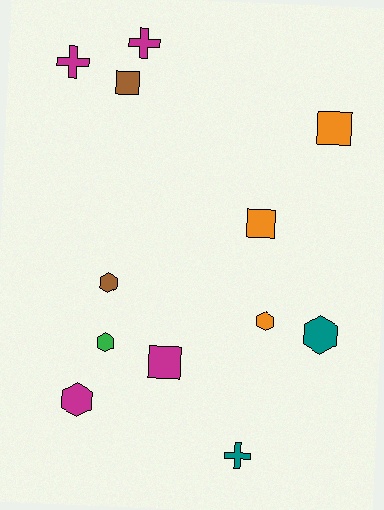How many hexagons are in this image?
There are 5 hexagons.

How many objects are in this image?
There are 12 objects.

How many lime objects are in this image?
There are no lime objects.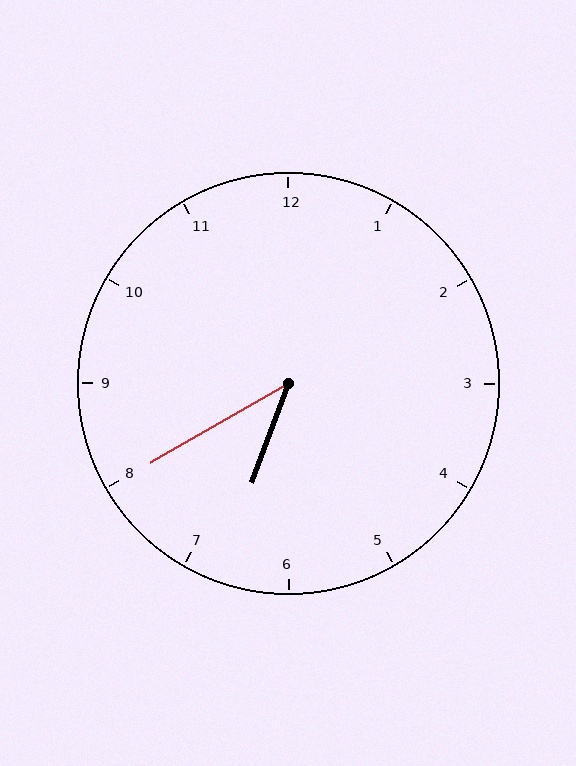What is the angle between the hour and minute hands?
Approximately 40 degrees.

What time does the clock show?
6:40.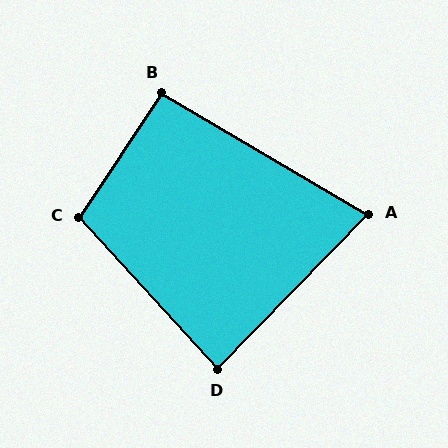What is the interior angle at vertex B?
Approximately 93 degrees (approximately right).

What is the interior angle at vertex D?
Approximately 87 degrees (approximately right).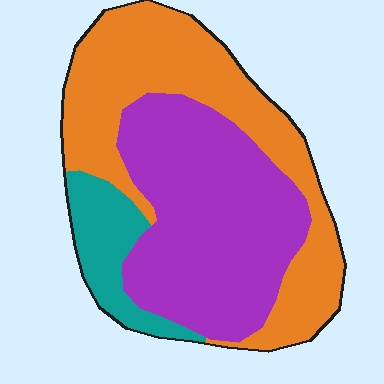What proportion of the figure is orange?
Orange takes up between a quarter and a half of the figure.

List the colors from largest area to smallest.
From largest to smallest: purple, orange, teal.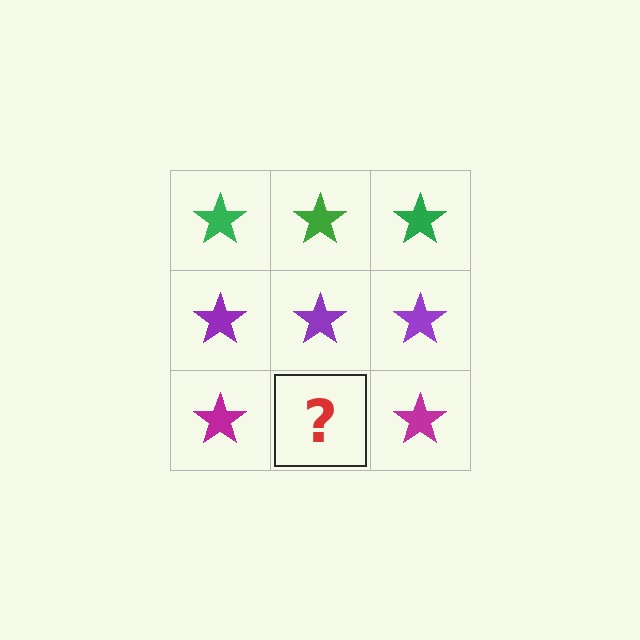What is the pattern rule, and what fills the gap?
The rule is that each row has a consistent color. The gap should be filled with a magenta star.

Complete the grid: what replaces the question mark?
The question mark should be replaced with a magenta star.